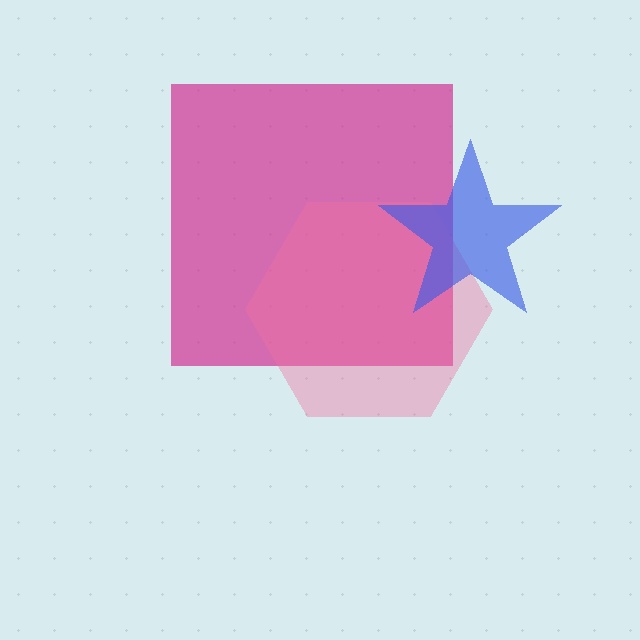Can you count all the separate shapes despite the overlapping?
Yes, there are 3 separate shapes.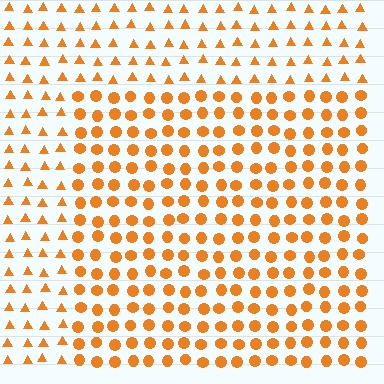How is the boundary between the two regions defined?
The boundary is defined by a change in element shape: circles inside vs. triangles outside. All elements share the same color and spacing.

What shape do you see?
I see a rectangle.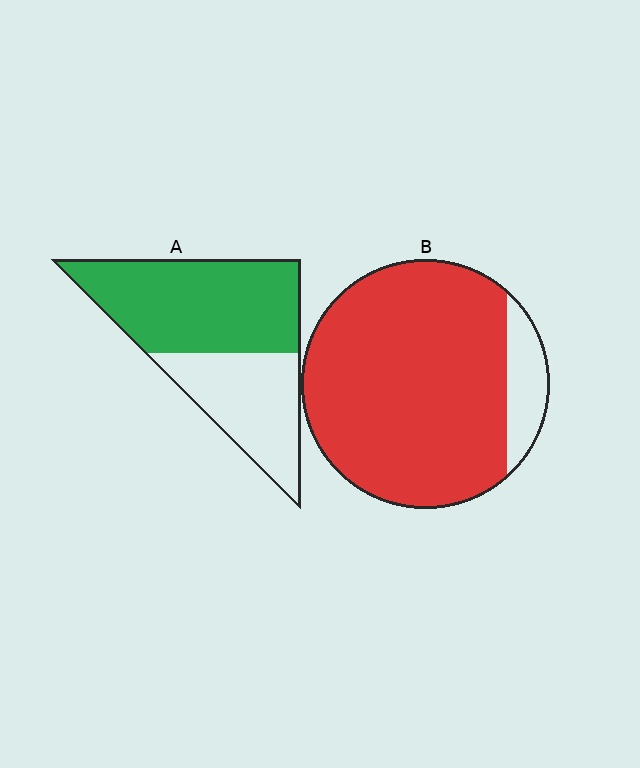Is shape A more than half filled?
Yes.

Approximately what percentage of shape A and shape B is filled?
A is approximately 60% and B is approximately 90%.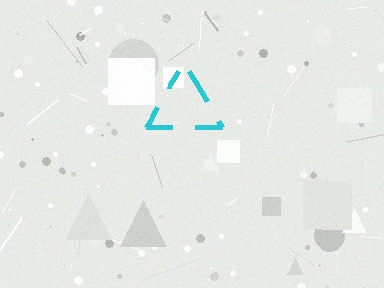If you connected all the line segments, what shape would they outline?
They would outline a triangle.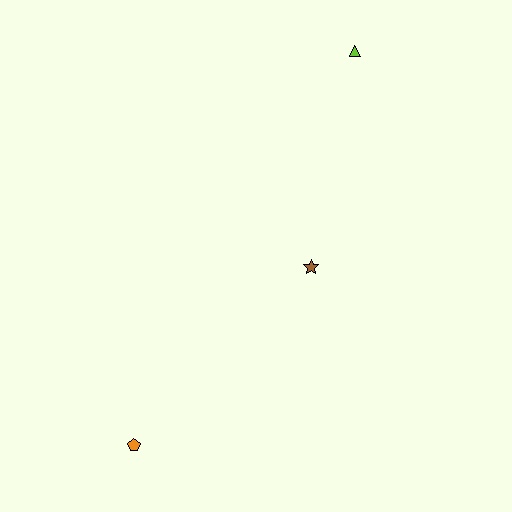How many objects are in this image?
There are 3 objects.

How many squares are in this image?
There are no squares.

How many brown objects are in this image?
There is 1 brown object.